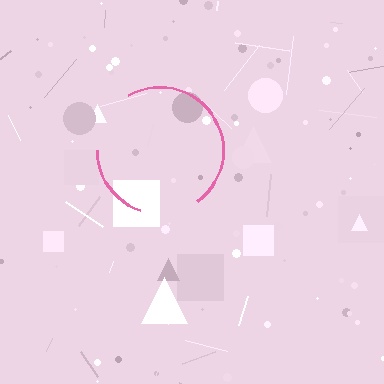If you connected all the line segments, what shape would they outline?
They would outline a circle.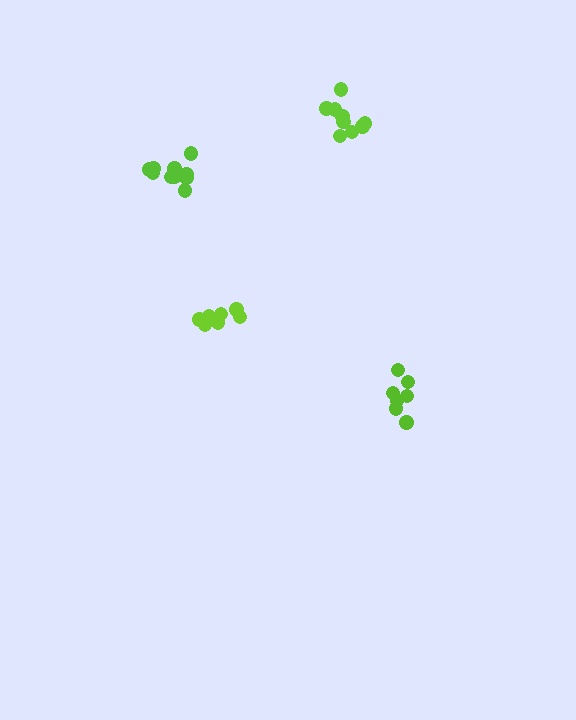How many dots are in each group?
Group 1: 7 dots, Group 2: 7 dots, Group 3: 10 dots, Group 4: 9 dots (33 total).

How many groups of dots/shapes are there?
There are 4 groups.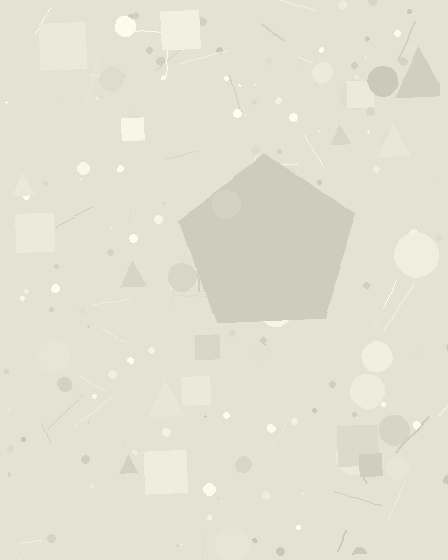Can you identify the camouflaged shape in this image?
The camouflaged shape is a pentagon.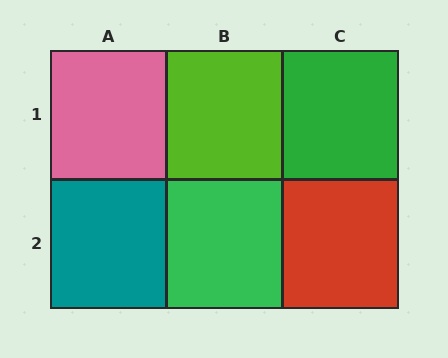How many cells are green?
2 cells are green.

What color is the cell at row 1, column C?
Green.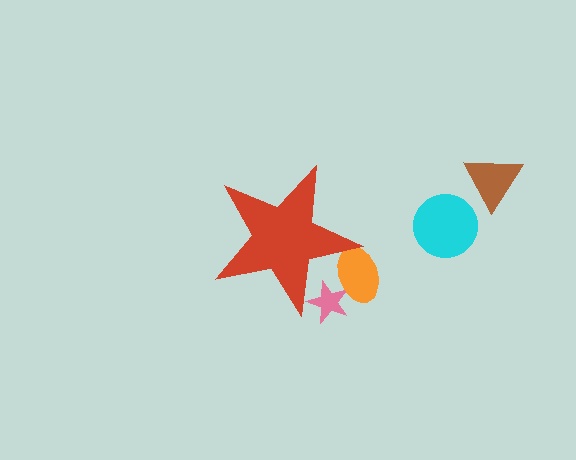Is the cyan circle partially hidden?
No, the cyan circle is fully visible.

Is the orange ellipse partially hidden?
Yes, the orange ellipse is partially hidden behind the red star.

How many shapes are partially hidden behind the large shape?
2 shapes are partially hidden.